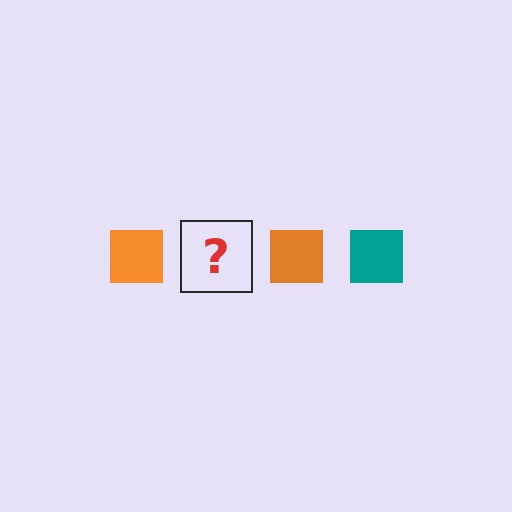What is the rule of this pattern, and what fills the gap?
The rule is that the pattern cycles through orange, teal squares. The gap should be filled with a teal square.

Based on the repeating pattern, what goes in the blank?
The blank should be a teal square.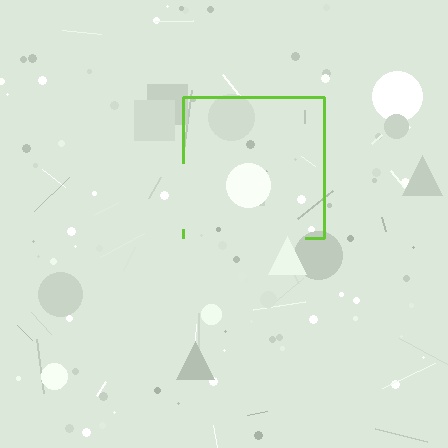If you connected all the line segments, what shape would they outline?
They would outline a square.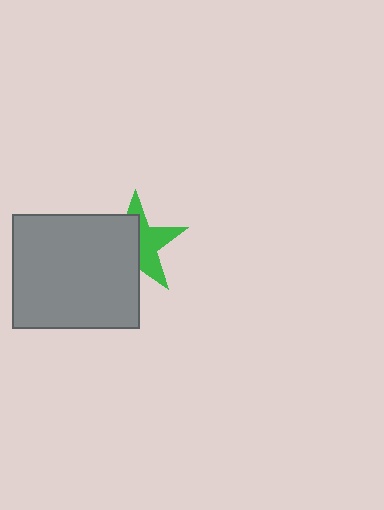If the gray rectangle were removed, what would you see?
You would see the complete green star.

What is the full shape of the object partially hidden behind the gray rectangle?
The partially hidden object is a green star.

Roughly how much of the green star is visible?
About half of it is visible (roughly 47%).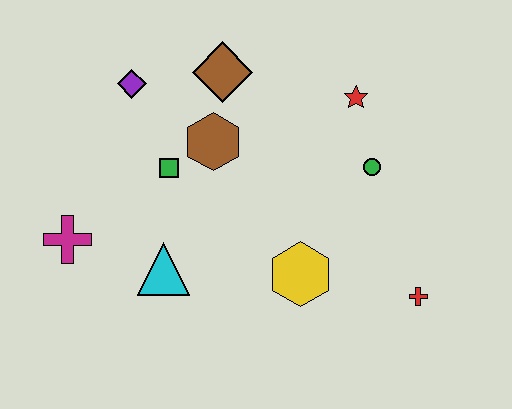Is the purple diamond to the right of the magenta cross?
Yes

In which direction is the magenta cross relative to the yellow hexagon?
The magenta cross is to the left of the yellow hexagon.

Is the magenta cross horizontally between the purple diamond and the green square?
No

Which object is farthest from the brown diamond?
The red cross is farthest from the brown diamond.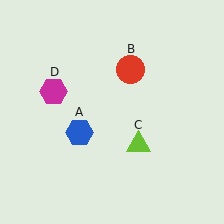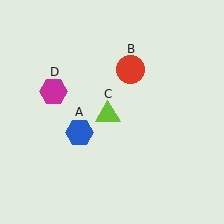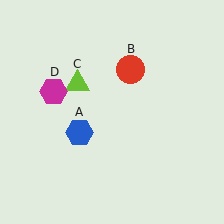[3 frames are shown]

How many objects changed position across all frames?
1 object changed position: lime triangle (object C).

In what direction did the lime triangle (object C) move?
The lime triangle (object C) moved up and to the left.